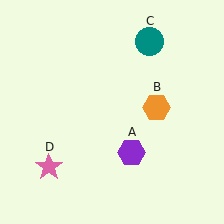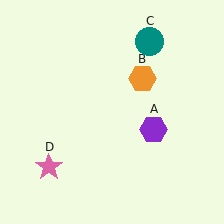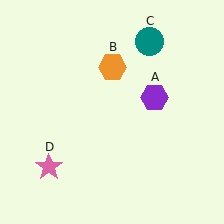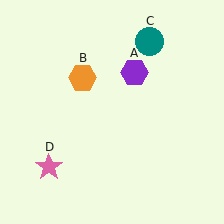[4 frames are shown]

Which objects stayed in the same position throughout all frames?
Teal circle (object C) and pink star (object D) remained stationary.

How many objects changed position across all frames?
2 objects changed position: purple hexagon (object A), orange hexagon (object B).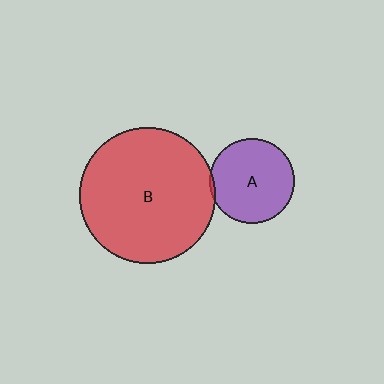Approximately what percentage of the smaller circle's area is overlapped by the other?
Approximately 5%.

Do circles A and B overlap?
Yes.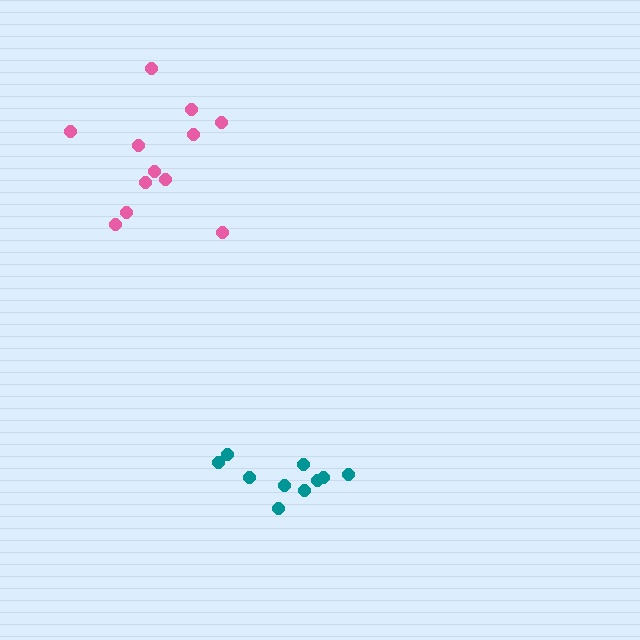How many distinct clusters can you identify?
There are 2 distinct clusters.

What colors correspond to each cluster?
The clusters are colored: teal, pink.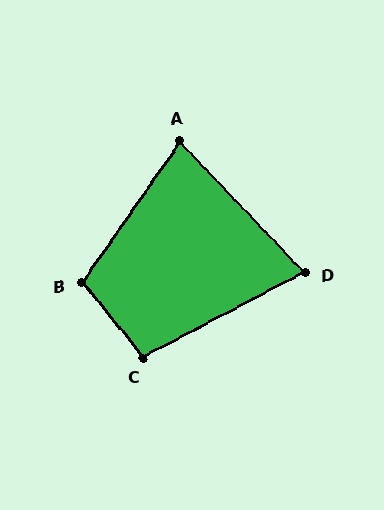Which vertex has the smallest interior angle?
D, at approximately 74 degrees.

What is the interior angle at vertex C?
Approximately 101 degrees (obtuse).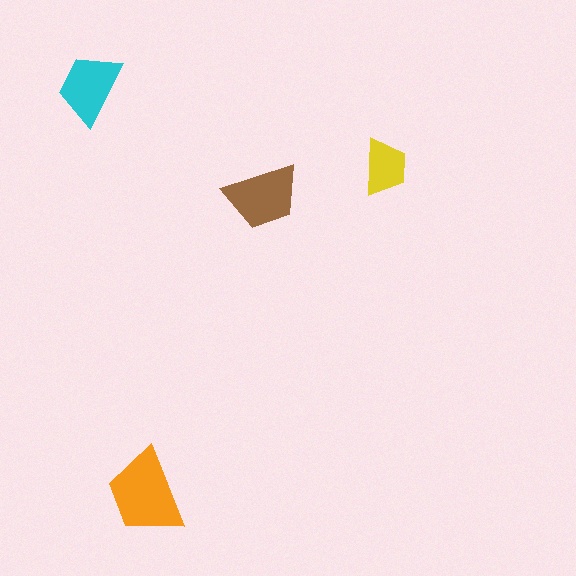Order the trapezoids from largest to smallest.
the orange one, the brown one, the cyan one, the yellow one.